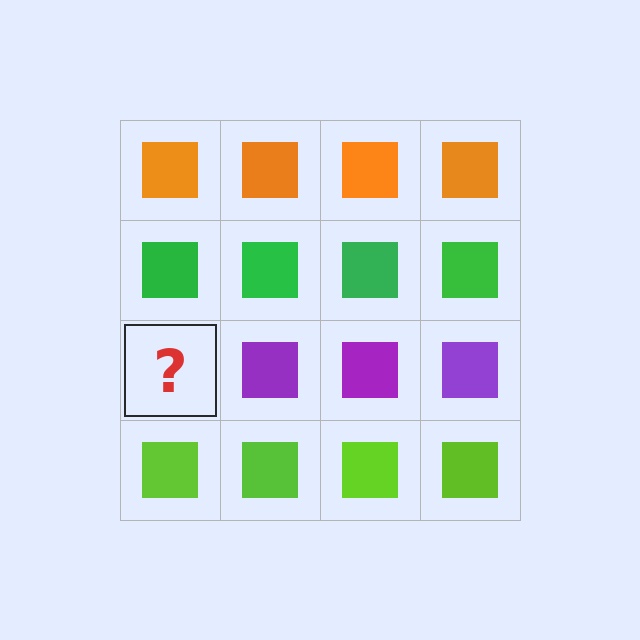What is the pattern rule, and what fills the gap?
The rule is that each row has a consistent color. The gap should be filled with a purple square.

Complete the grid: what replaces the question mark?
The question mark should be replaced with a purple square.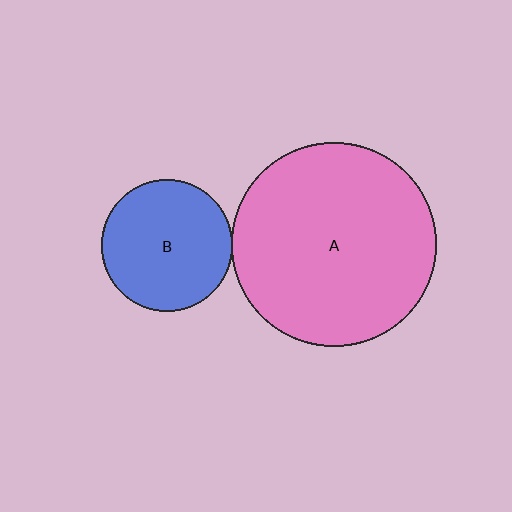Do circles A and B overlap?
Yes.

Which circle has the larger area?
Circle A (pink).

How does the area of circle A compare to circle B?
Approximately 2.4 times.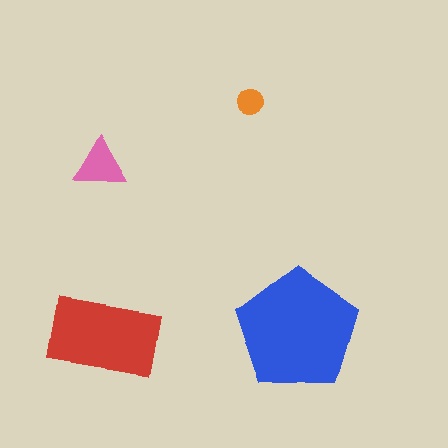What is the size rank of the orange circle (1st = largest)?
4th.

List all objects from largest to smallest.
The blue pentagon, the red rectangle, the pink triangle, the orange circle.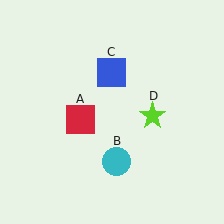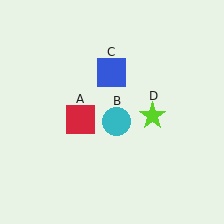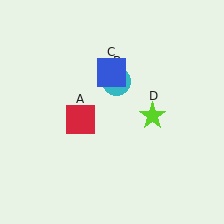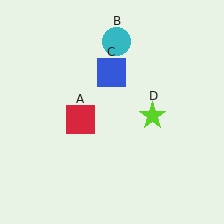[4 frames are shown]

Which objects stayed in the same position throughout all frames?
Red square (object A) and blue square (object C) and lime star (object D) remained stationary.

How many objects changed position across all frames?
1 object changed position: cyan circle (object B).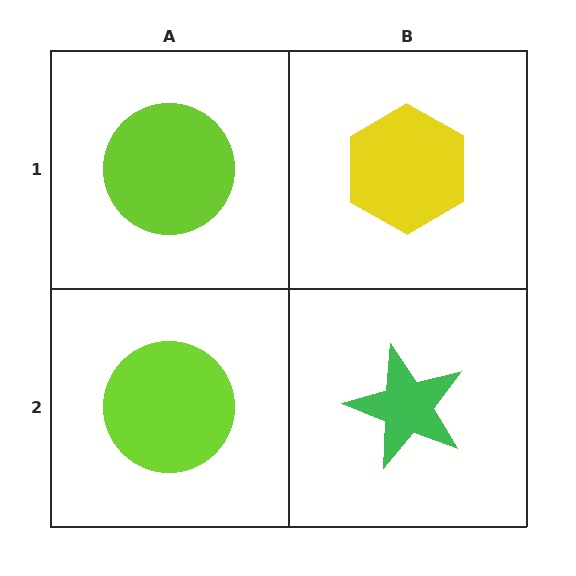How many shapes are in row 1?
2 shapes.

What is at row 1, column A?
A lime circle.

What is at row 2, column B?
A green star.